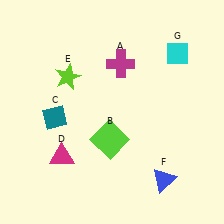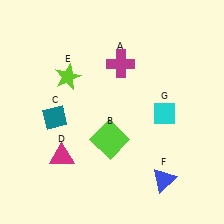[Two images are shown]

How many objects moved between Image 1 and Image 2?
1 object moved between the two images.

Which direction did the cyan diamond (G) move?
The cyan diamond (G) moved down.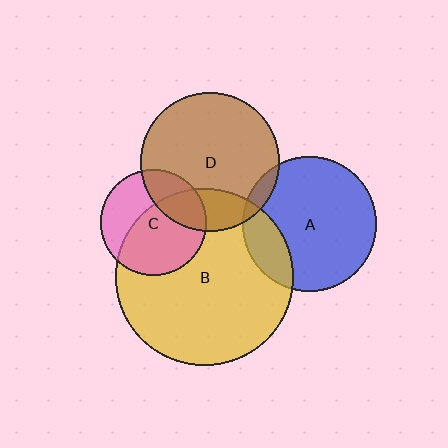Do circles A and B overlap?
Yes.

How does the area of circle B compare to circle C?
Approximately 2.8 times.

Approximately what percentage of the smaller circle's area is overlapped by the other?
Approximately 20%.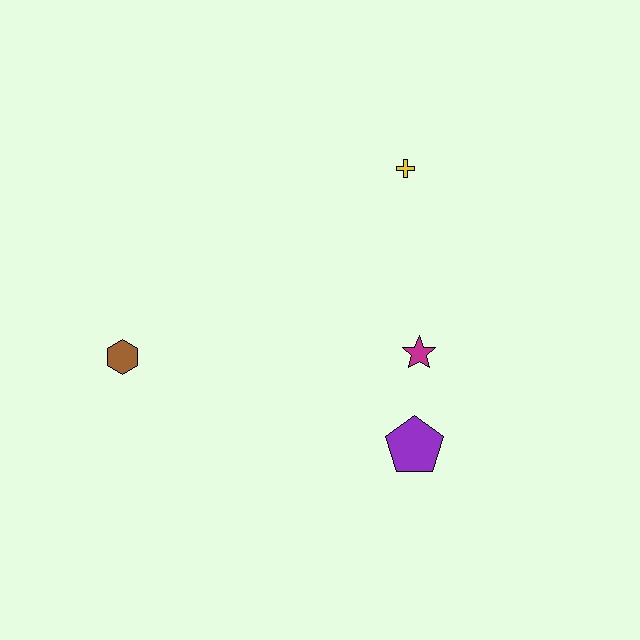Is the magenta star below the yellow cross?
Yes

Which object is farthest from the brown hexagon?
The yellow cross is farthest from the brown hexagon.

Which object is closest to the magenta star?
The purple pentagon is closest to the magenta star.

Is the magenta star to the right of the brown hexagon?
Yes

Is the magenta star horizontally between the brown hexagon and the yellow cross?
No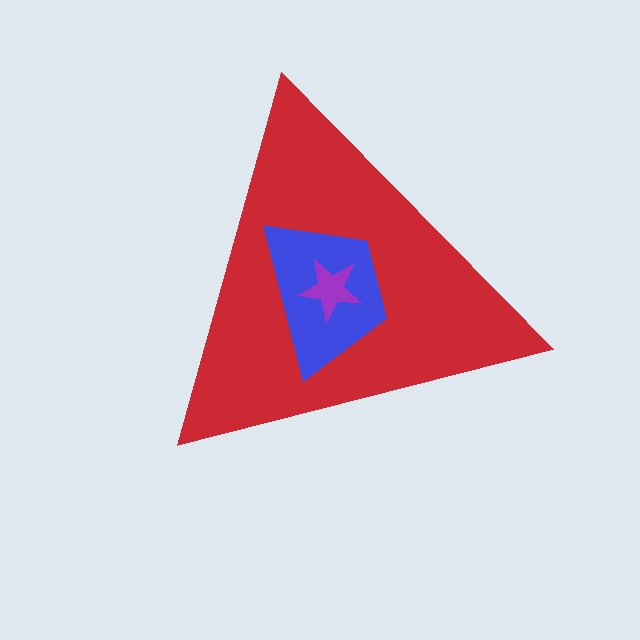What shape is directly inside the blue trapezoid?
The purple star.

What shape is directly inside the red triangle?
The blue trapezoid.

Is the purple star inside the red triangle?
Yes.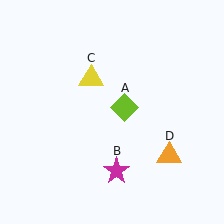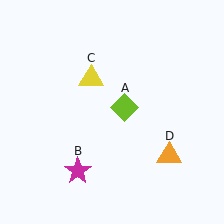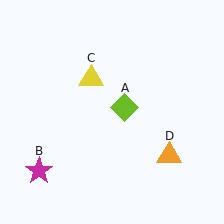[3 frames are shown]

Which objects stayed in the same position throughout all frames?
Lime diamond (object A) and yellow triangle (object C) and orange triangle (object D) remained stationary.